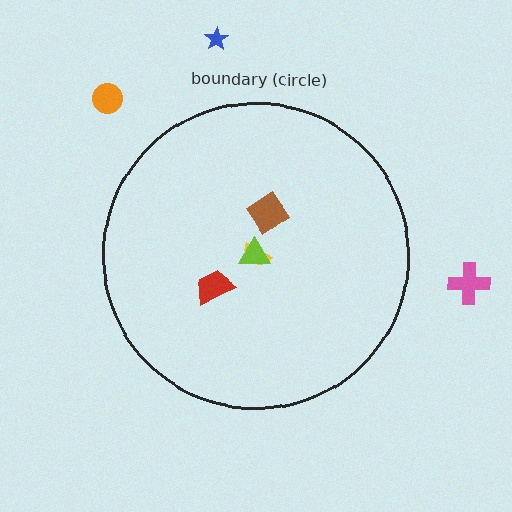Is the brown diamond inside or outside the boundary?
Inside.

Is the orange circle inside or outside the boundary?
Outside.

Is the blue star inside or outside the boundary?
Outside.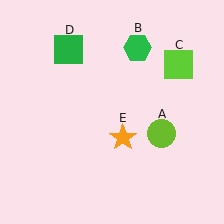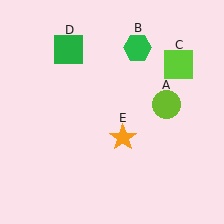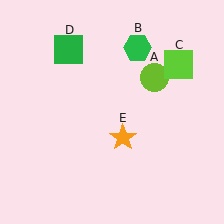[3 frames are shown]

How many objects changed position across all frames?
1 object changed position: lime circle (object A).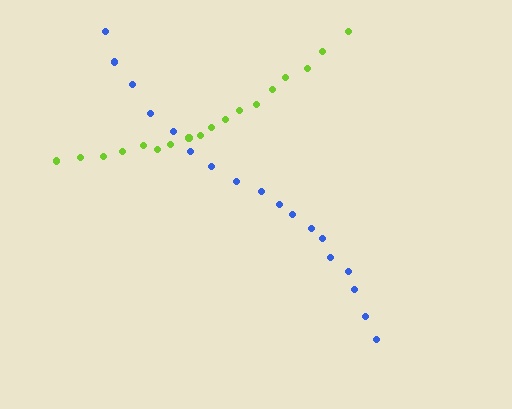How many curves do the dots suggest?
There are 2 distinct paths.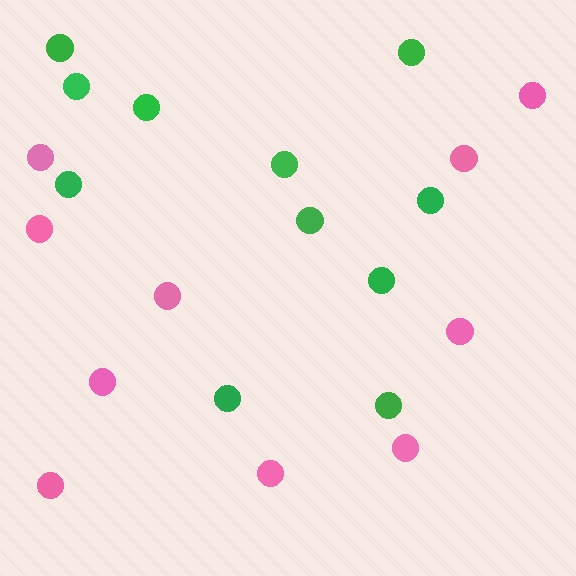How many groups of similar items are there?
There are 2 groups: one group of green circles (11) and one group of pink circles (10).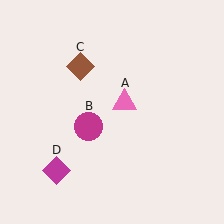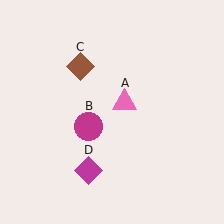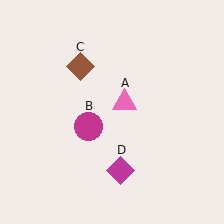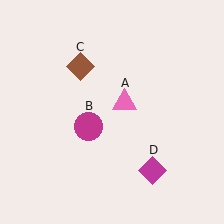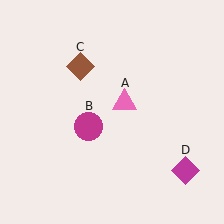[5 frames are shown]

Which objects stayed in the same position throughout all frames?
Pink triangle (object A) and magenta circle (object B) and brown diamond (object C) remained stationary.